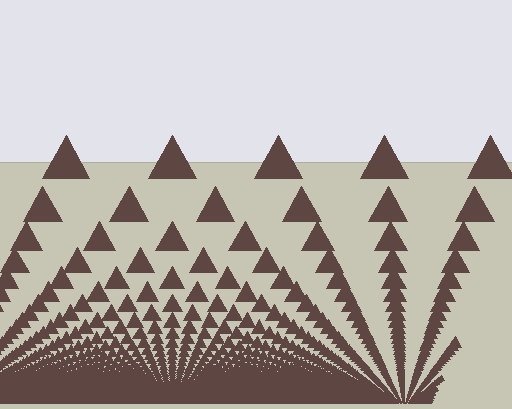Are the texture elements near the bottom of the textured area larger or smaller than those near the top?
Smaller. The gradient is inverted — elements near the bottom are smaller and denser.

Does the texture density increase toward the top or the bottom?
Density increases toward the bottom.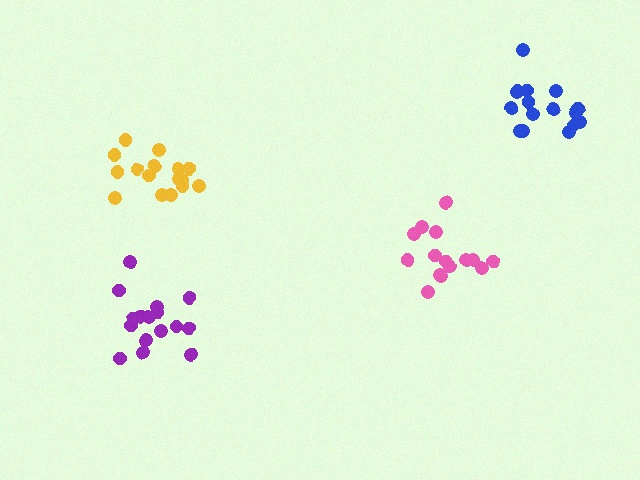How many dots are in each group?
Group 1: 15 dots, Group 2: 16 dots, Group 3: 16 dots, Group 4: 16 dots (63 total).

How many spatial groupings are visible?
There are 4 spatial groupings.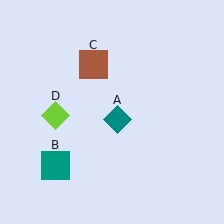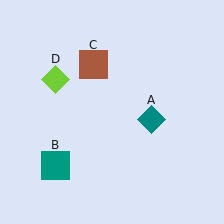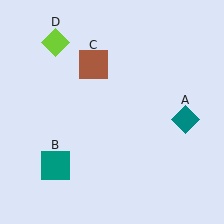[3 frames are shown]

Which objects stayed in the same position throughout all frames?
Teal square (object B) and brown square (object C) remained stationary.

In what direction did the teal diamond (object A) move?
The teal diamond (object A) moved right.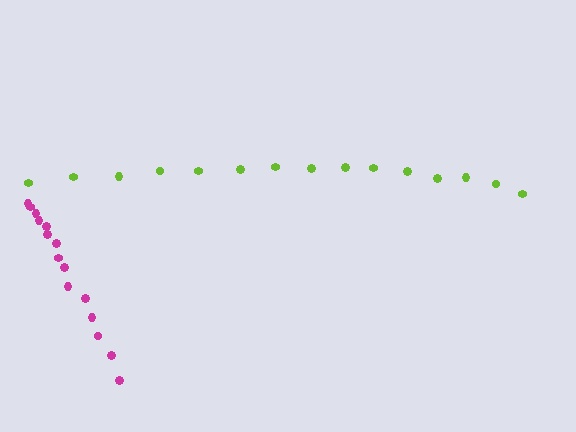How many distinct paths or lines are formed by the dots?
There are 2 distinct paths.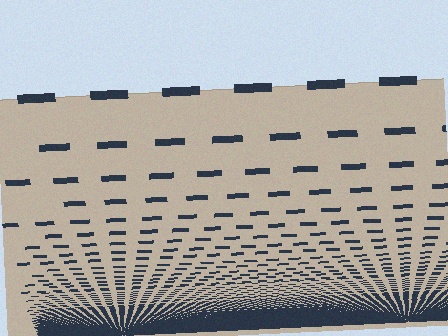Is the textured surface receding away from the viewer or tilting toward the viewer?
The surface appears to tilt toward the viewer. Texture elements get larger and sparser toward the top.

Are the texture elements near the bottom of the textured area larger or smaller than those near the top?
Smaller. The gradient is inverted — elements near the bottom are smaller and denser.